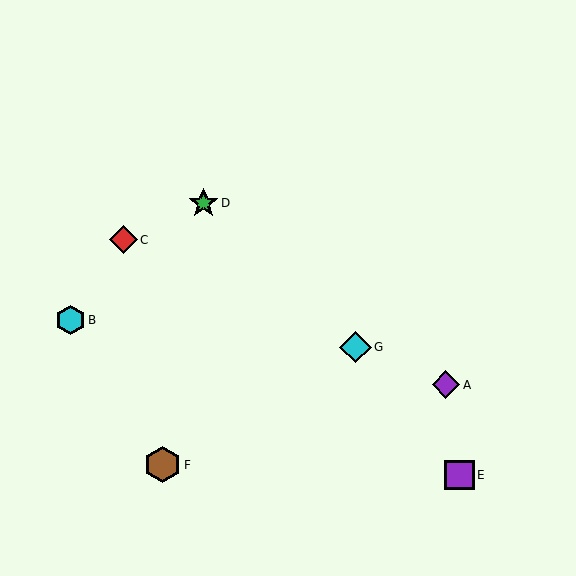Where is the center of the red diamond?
The center of the red diamond is at (123, 240).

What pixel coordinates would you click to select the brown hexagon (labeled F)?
Click at (163, 465) to select the brown hexagon F.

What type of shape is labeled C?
Shape C is a red diamond.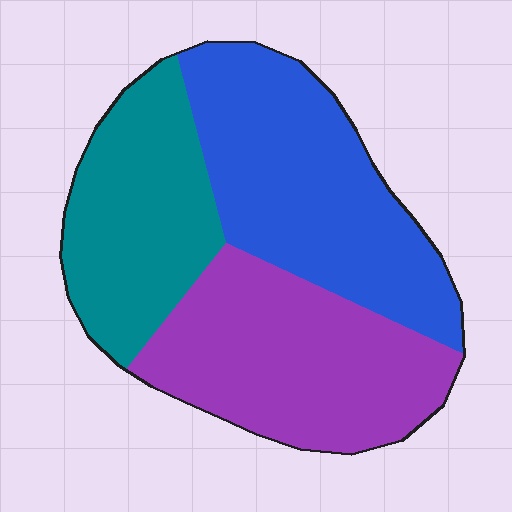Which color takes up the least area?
Teal, at roughly 25%.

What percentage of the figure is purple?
Purple covers about 35% of the figure.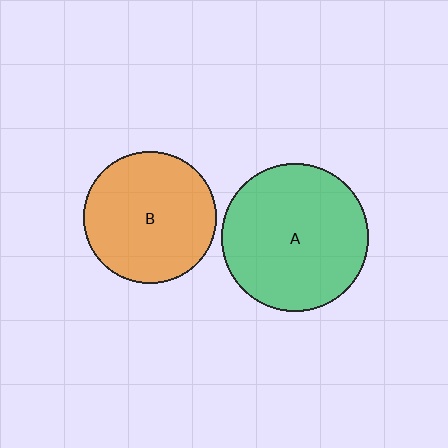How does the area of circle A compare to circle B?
Approximately 1.2 times.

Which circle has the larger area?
Circle A (green).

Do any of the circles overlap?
No, none of the circles overlap.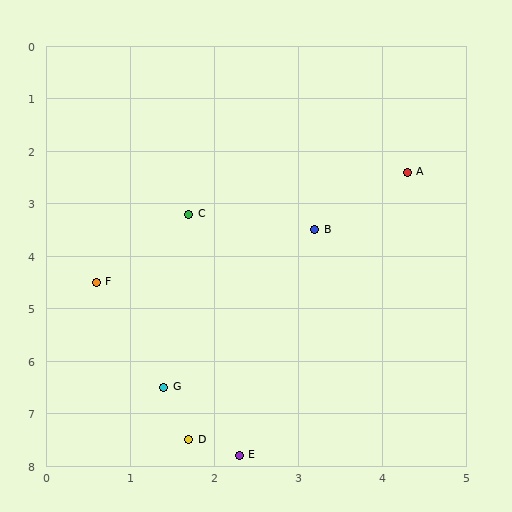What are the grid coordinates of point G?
Point G is at approximately (1.4, 6.5).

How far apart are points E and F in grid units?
Points E and F are about 3.7 grid units apart.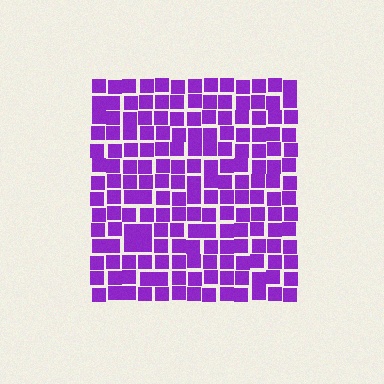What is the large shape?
The large shape is a square.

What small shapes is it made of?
It is made of small squares.